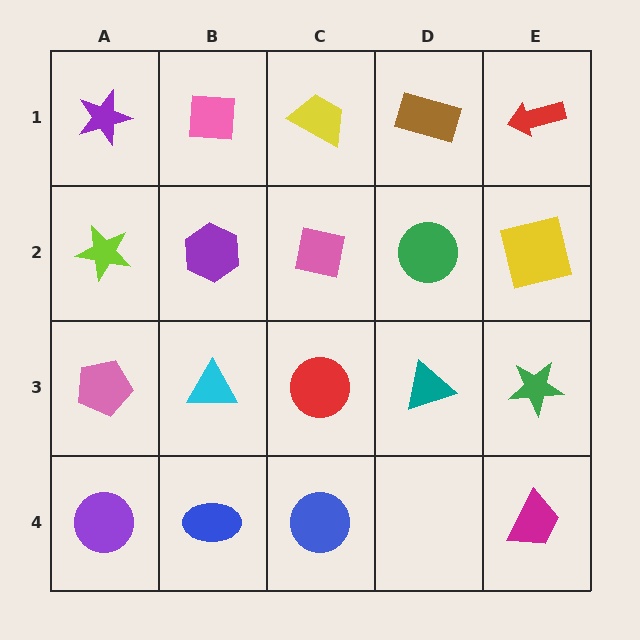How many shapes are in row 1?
5 shapes.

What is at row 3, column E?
A green star.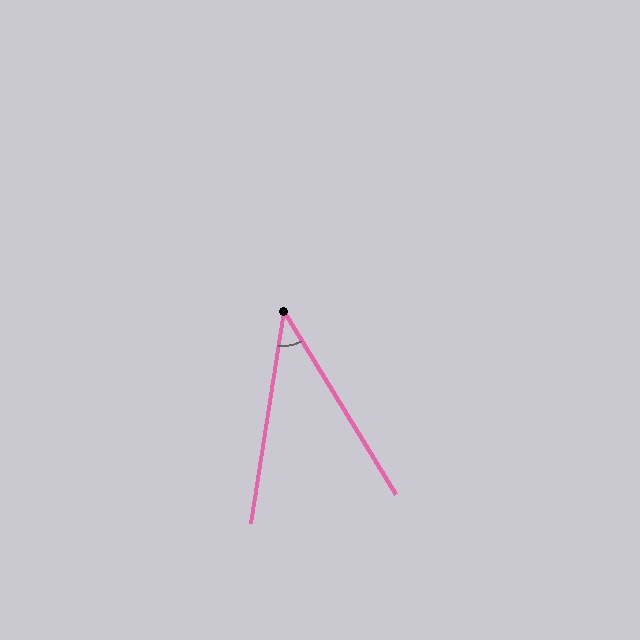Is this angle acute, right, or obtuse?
It is acute.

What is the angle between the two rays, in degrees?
Approximately 40 degrees.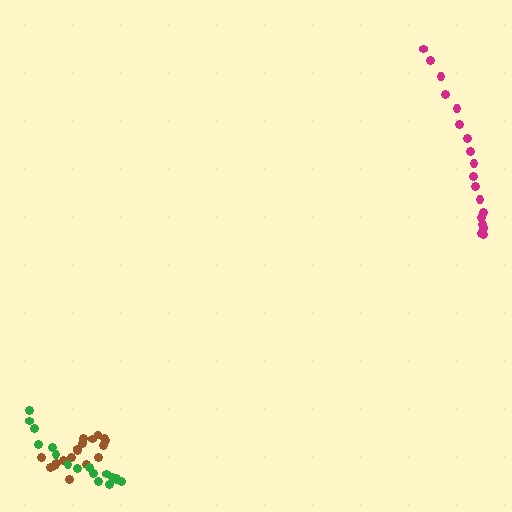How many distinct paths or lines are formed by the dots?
There are 3 distinct paths.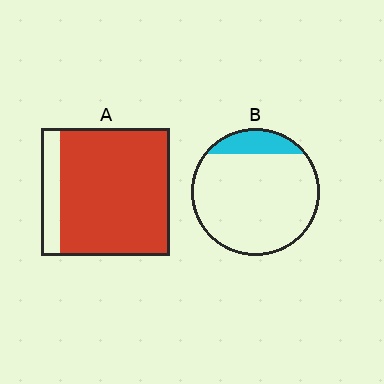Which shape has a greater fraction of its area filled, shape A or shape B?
Shape A.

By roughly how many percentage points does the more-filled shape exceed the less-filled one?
By roughly 70 percentage points (A over B).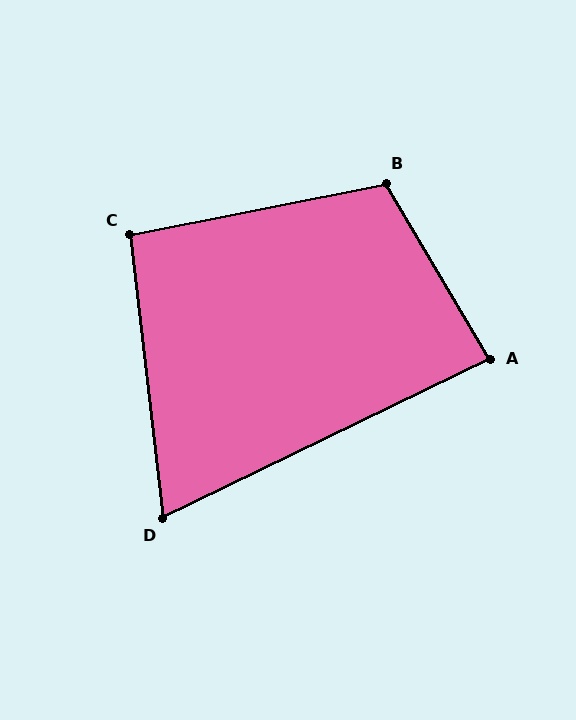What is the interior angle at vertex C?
Approximately 95 degrees (approximately right).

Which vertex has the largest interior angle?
B, at approximately 109 degrees.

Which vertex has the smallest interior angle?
D, at approximately 71 degrees.